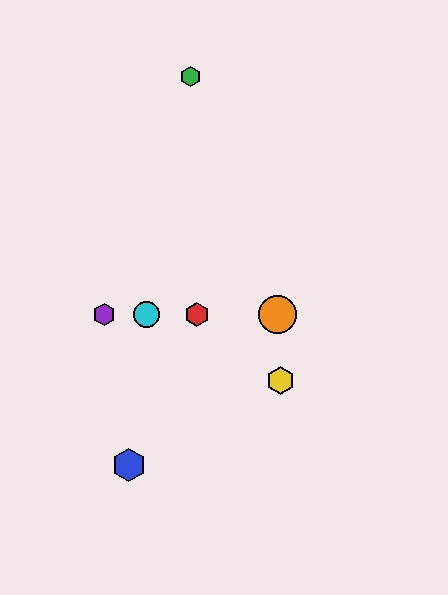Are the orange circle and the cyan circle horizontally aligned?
Yes, both are at y≈314.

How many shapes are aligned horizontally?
4 shapes (the red hexagon, the purple hexagon, the orange circle, the cyan circle) are aligned horizontally.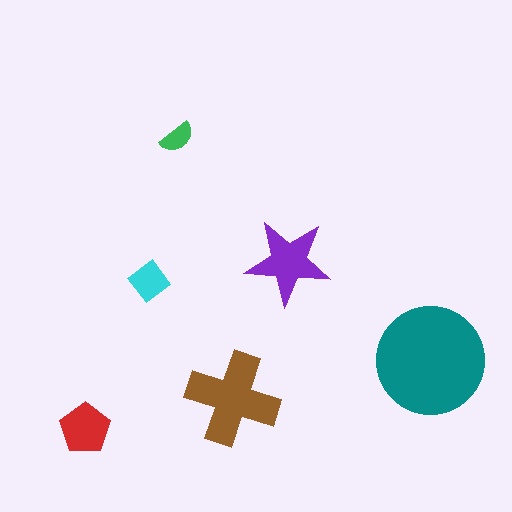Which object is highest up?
The green semicircle is topmost.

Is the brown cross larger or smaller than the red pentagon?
Larger.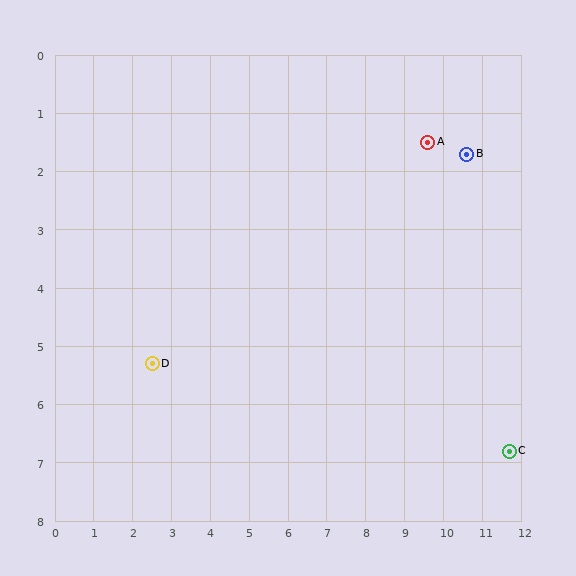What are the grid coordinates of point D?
Point D is at approximately (2.5, 5.3).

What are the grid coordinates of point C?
Point C is at approximately (11.7, 6.8).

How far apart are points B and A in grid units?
Points B and A are about 1.0 grid units apart.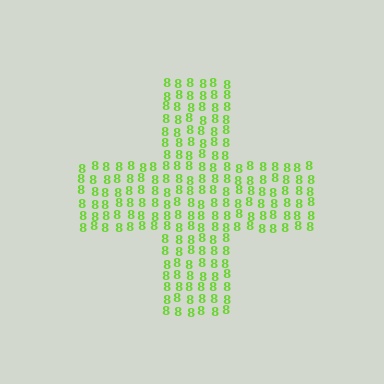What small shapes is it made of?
It is made of small digit 8's.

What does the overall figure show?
The overall figure shows a cross.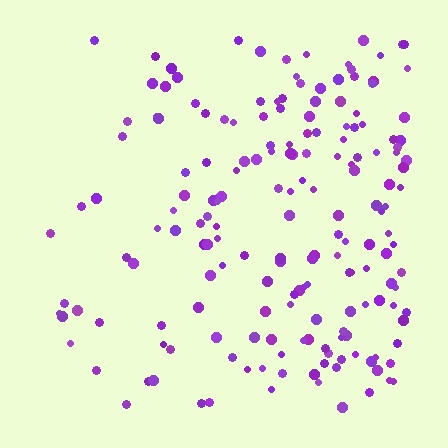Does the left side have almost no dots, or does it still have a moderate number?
Still a moderate number, just noticeably fewer than the right.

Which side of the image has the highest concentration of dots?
The right.